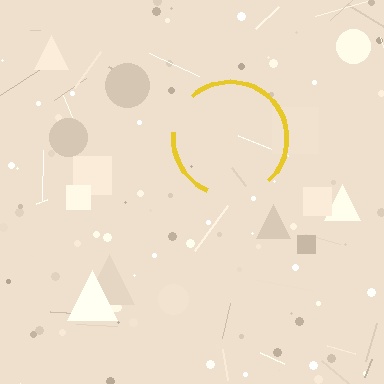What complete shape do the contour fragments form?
The contour fragments form a circle.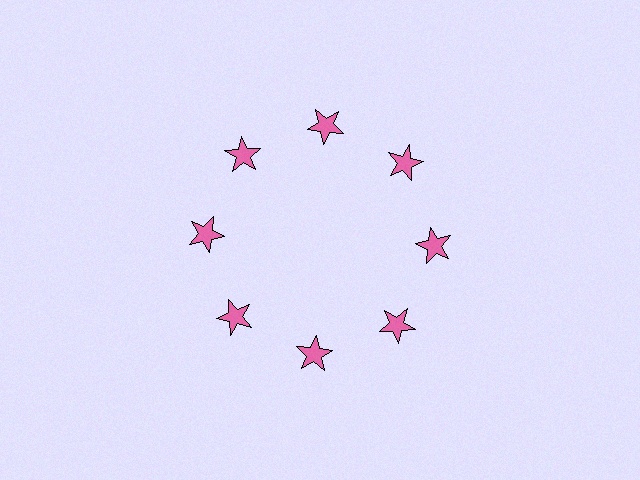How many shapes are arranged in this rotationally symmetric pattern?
There are 8 shapes, arranged in 8 groups of 1.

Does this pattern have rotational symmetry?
Yes, this pattern has 8-fold rotational symmetry. It looks the same after rotating 45 degrees around the center.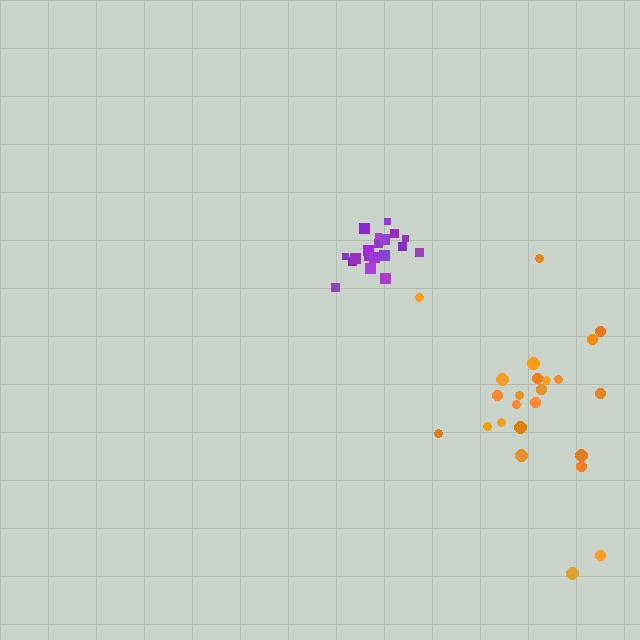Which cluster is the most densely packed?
Purple.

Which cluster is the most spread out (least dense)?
Orange.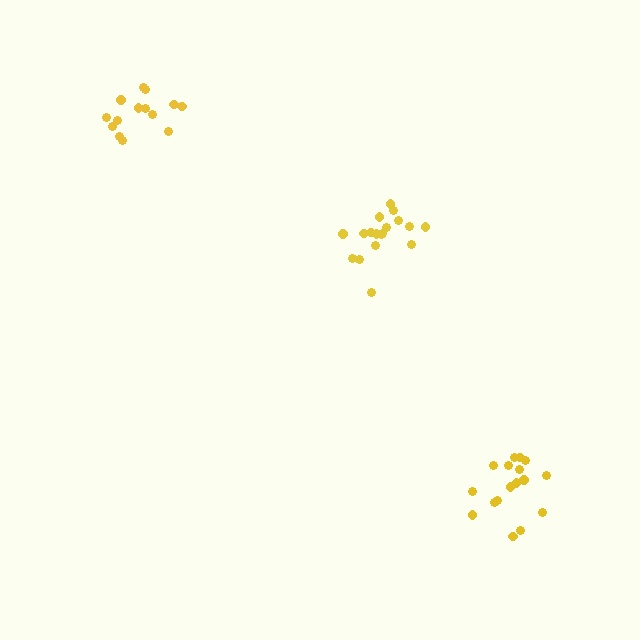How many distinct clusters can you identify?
There are 3 distinct clusters.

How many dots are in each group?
Group 1: 14 dots, Group 2: 17 dots, Group 3: 18 dots (49 total).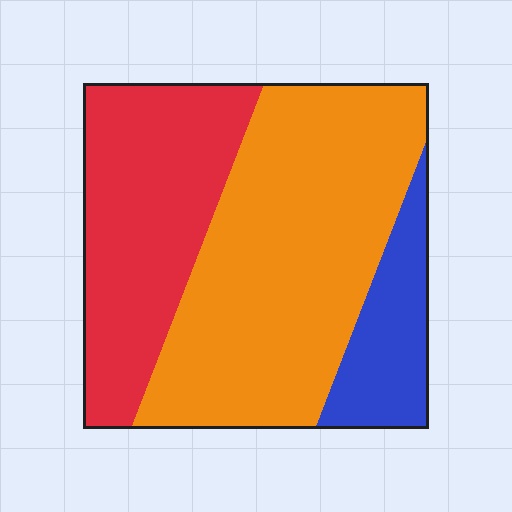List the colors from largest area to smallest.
From largest to smallest: orange, red, blue.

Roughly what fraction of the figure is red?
Red covers 33% of the figure.